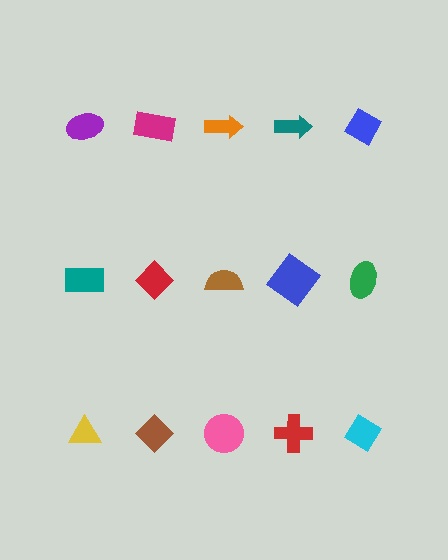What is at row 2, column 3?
A brown semicircle.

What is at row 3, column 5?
A cyan diamond.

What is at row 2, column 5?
A green ellipse.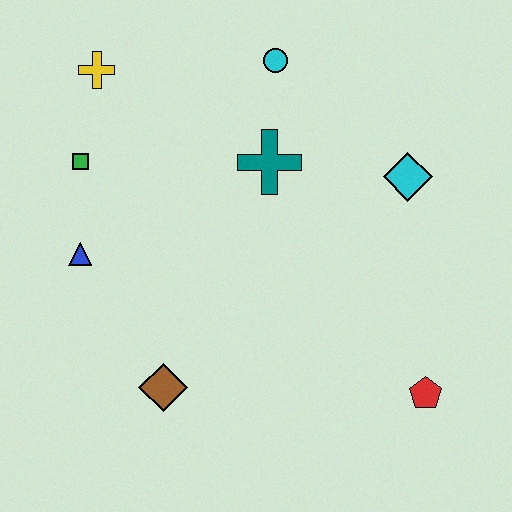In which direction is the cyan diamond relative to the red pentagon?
The cyan diamond is above the red pentagon.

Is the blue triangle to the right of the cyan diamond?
No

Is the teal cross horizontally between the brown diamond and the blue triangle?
No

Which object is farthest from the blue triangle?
The red pentagon is farthest from the blue triangle.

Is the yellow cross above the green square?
Yes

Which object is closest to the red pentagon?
The cyan diamond is closest to the red pentagon.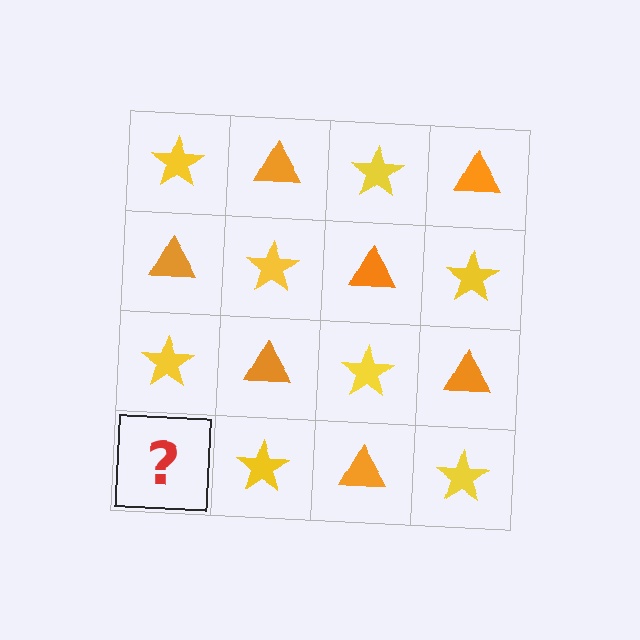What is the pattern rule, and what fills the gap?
The rule is that it alternates yellow star and orange triangle in a checkerboard pattern. The gap should be filled with an orange triangle.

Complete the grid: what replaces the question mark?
The question mark should be replaced with an orange triangle.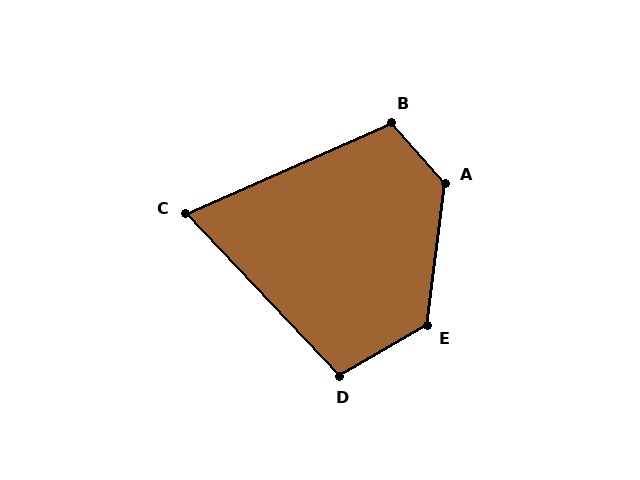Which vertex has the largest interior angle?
A, at approximately 131 degrees.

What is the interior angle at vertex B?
Approximately 108 degrees (obtuse).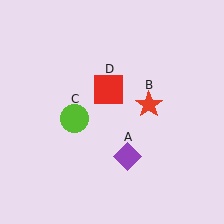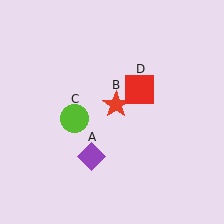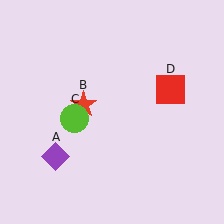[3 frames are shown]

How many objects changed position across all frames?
3 objects changed position: purple diamond (object A), red star (object B), red square (object D).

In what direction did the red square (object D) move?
The red square (object D) moved right.